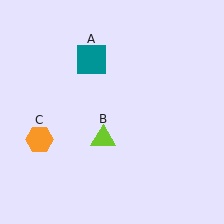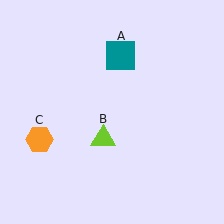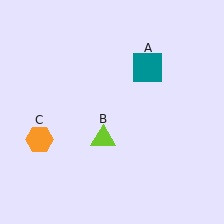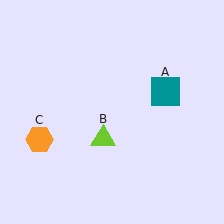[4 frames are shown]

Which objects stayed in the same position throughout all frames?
Lime triangle (object B) and orange hexagon (object C) remained stationary.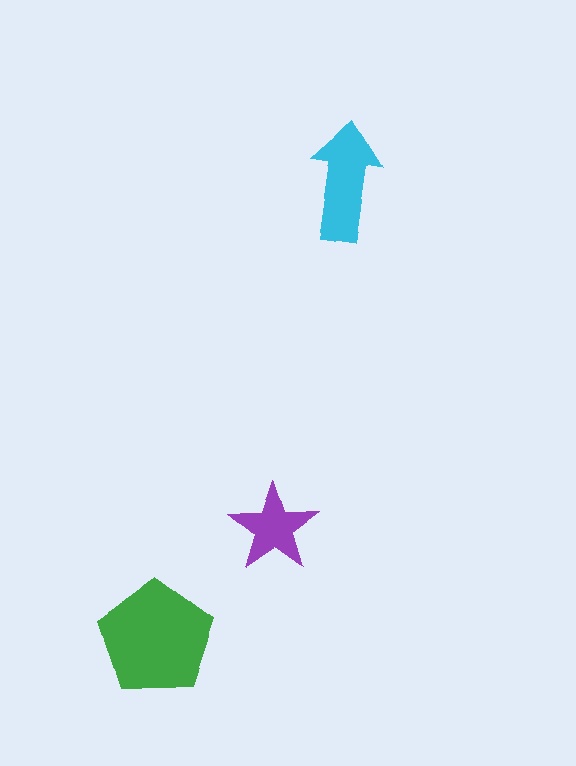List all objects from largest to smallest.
The green pentagon, the cyan arrow, the purple star.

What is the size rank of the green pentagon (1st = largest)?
1st.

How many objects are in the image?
There are 3 objects in the image.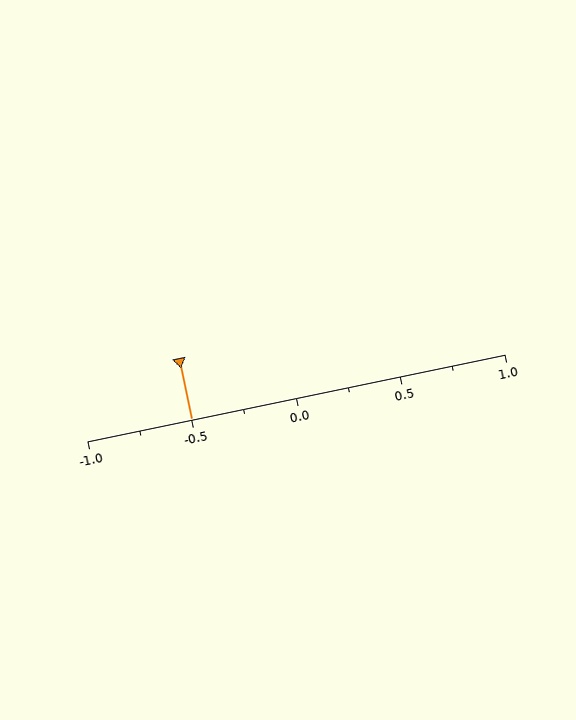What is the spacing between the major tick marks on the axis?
The major ticks are spaced 0.5 apart.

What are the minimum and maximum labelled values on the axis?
The axis runs from -1.0 to 1.0.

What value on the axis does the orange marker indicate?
The marker indicates approximately -0.5.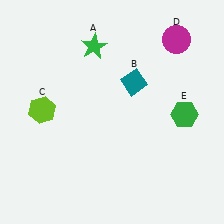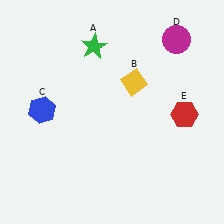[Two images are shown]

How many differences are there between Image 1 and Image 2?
There are 3 differences between the two images.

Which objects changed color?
B changed from teal to yellow. C changed from lime to blue. E changed from green to red.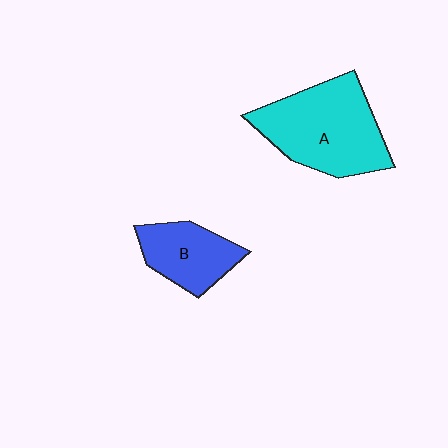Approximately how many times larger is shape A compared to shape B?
Approximately 1.8 times.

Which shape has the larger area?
Shape A (cyan).